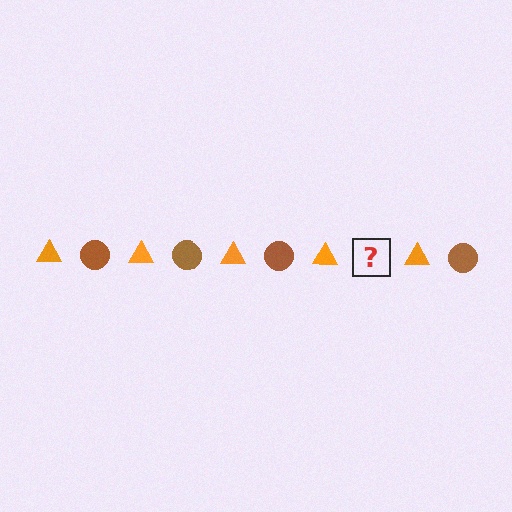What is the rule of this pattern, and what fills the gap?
The rule is that the pattern alternates between orange triangle and brown circle. The gap should be filled with a brown circle.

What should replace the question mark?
The question mark should be replaced with a brown circle.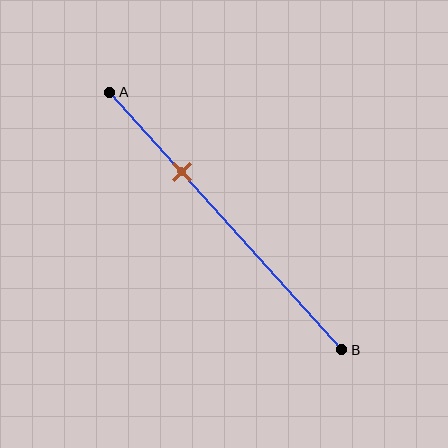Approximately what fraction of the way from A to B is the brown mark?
The brown mark is approximately 30% of the way from A to B.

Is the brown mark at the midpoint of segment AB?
No, the mark is at about 30% from A, not at the 50% midpoint.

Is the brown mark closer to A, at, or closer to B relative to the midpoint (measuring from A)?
The brown mark is closer to point A than the midpoint of segment AB.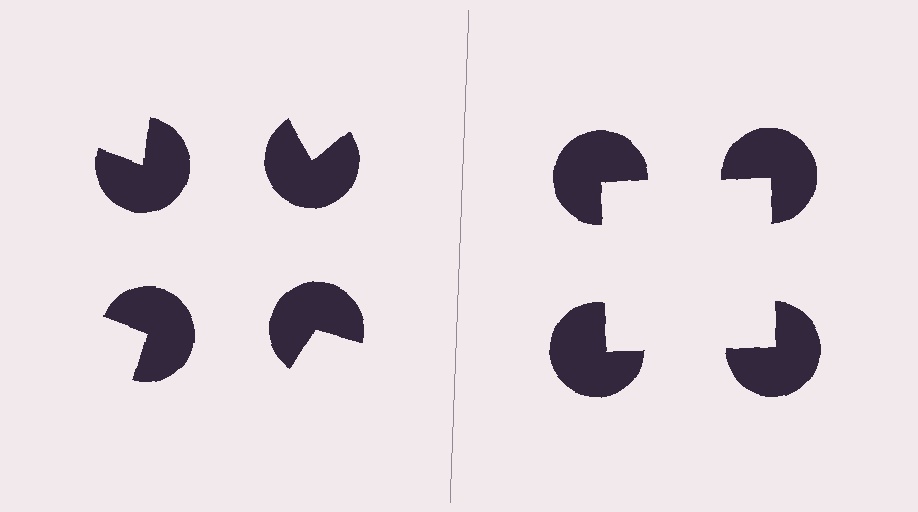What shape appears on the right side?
An illusory square.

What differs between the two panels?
The pac-man discs are positioned identically on both sides; only the wedge orientations differ. On the right they align to a square; on the left they are misaligned.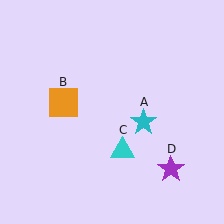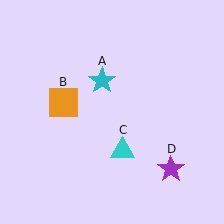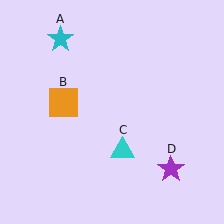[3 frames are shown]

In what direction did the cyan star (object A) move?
The cyan star (object A) moved up and to the left.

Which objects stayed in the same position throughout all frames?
Orange square (object B) and cyan triangle (object C) and purple star (object D) remained stationary.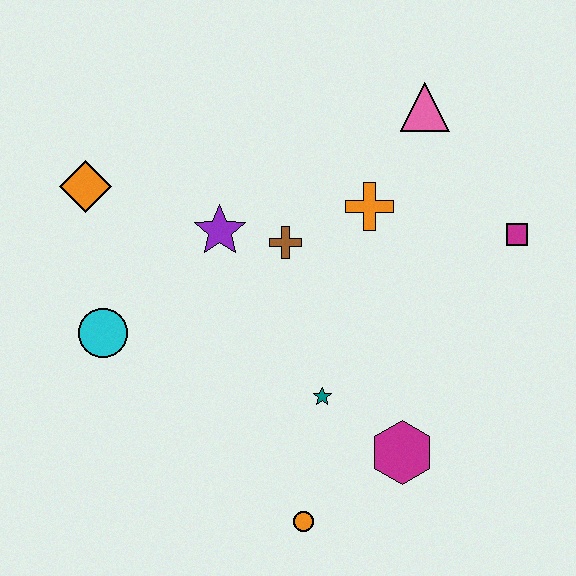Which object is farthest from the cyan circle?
The magenta square is farthest from the cyan circle.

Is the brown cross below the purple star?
Yes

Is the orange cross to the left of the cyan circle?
No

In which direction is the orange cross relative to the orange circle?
The orange cross is above the orange circle.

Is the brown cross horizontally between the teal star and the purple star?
Yes